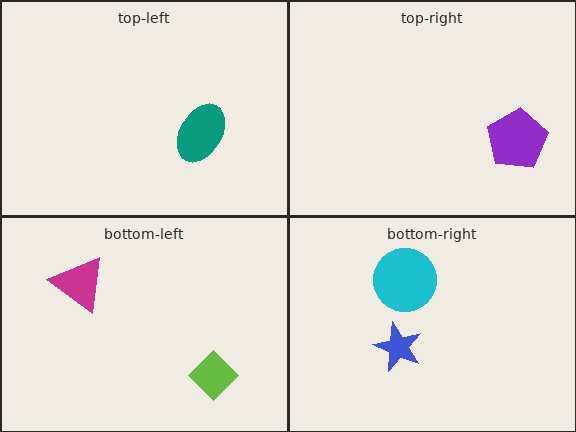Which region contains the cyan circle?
The bottom-right region.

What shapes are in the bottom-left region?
The lime diamond, the magenta triangle.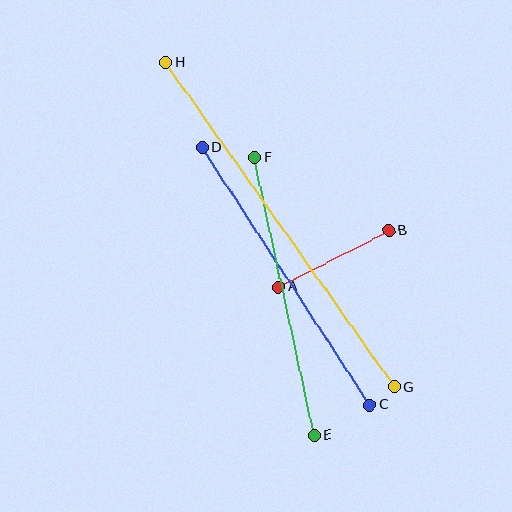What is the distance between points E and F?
The distance is approximately 284 pixels.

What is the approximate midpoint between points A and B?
The midpoint is at approximately (334, 259) pixels.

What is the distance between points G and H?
The distance is approximately 397 pixels.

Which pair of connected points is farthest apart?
Points G and H are farthest apart.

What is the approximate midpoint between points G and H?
The midpoint is at approximately (280, 224) pixels.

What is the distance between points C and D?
The distance is approximately 307 pixels.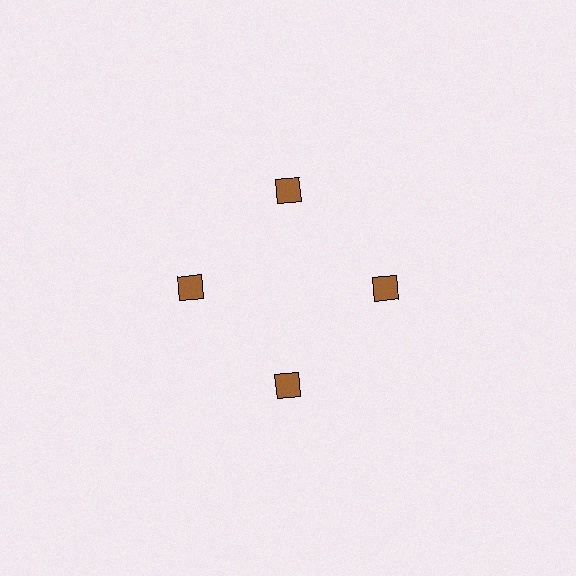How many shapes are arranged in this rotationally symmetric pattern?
There are 4 shapes, arranged in 4 groups of 1.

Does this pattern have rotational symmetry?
Yes, this pattern has 4-fold rotational symmetry. It looks the same after rotating 90 degrees around the center.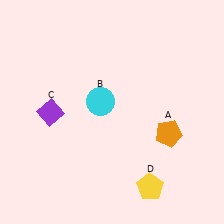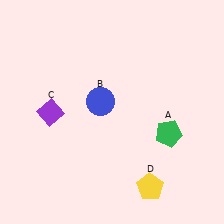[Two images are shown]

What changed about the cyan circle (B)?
In Image 1, B is cyan. In Image 2, it changed to blue.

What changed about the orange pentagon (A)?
In Image 1, A is orange. In Image 2, it changed to green.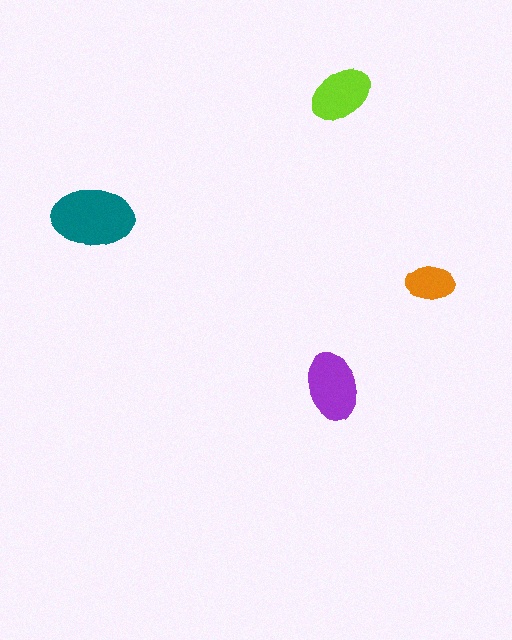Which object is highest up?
The lime ellipse is topmost.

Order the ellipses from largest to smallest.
the teal one, the purple one, the lime one, the orange one.